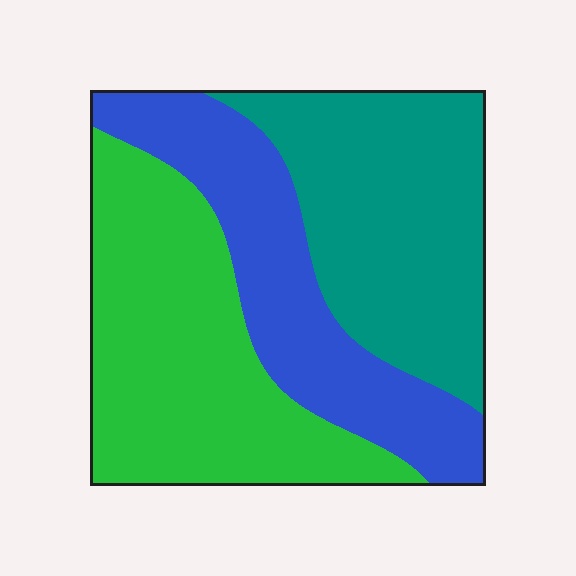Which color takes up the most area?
Green, at roughly 40%.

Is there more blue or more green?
Green.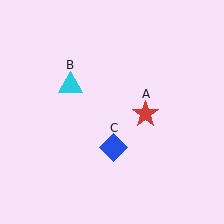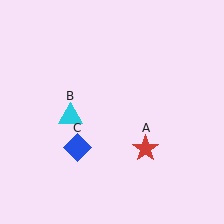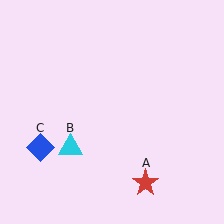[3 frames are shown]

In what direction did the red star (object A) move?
The red star (object A) moved down.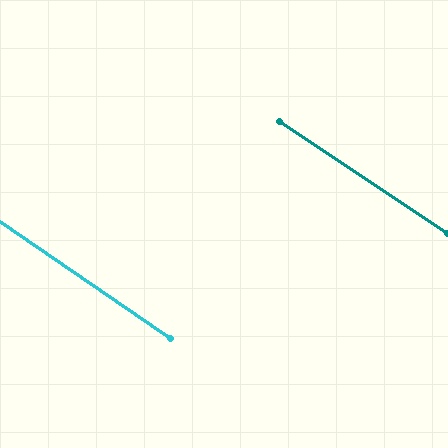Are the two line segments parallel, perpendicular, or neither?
Parallel — their directions differ by only 0.7°.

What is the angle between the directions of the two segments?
Approximately 1 degree.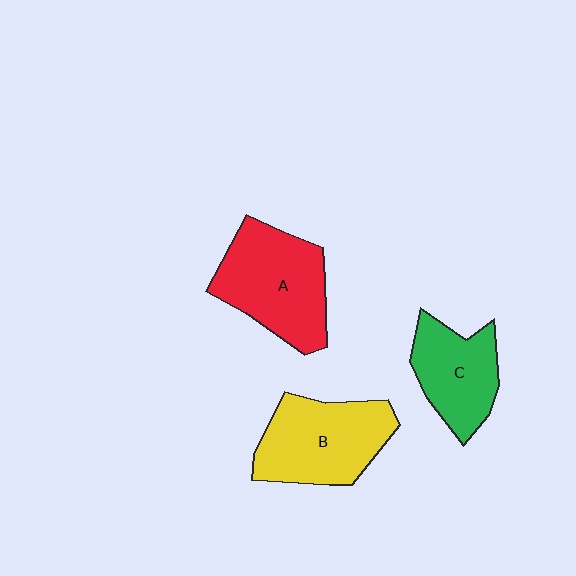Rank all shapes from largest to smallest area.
From largest to smallest: A (red), B (yellow), C (green).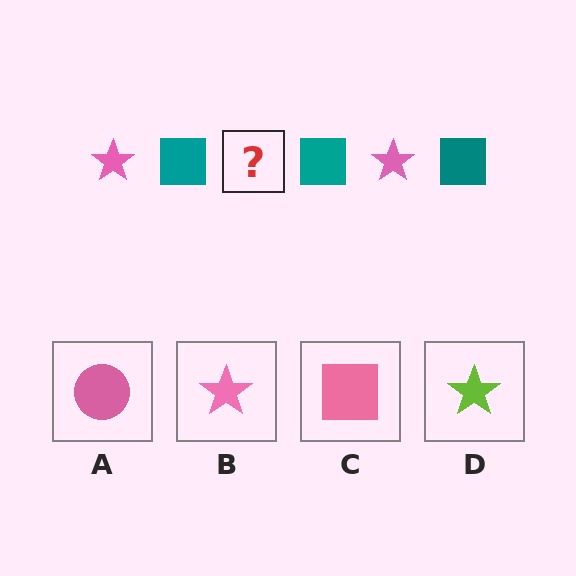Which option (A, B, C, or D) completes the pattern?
B.